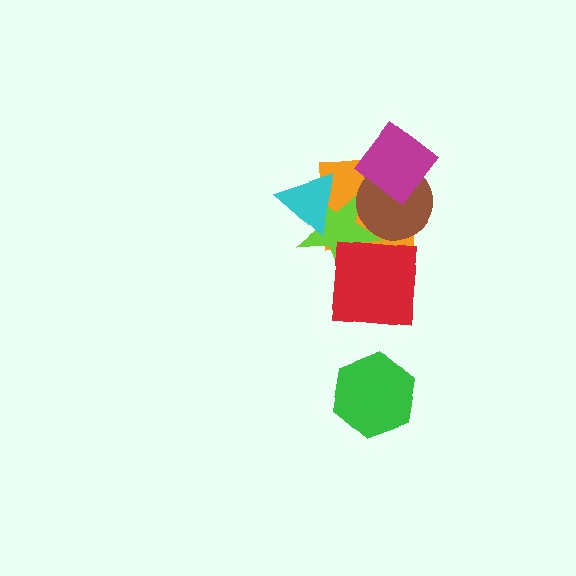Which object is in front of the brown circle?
The magenta diamond is in front of the brown circle.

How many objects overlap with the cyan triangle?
2 objects overlap with the cyan triangle.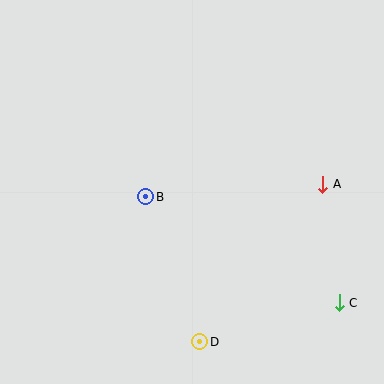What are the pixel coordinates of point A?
Point A is at (323, 184).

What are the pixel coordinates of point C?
Point C is at (339, 303).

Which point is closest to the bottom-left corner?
Point D is closest to the bottom-left corner.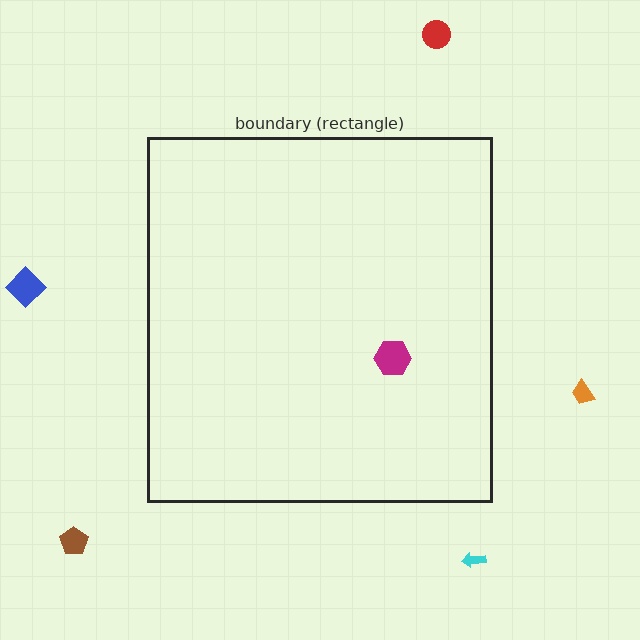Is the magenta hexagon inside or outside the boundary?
Inside.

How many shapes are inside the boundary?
1 inside, 5 outside.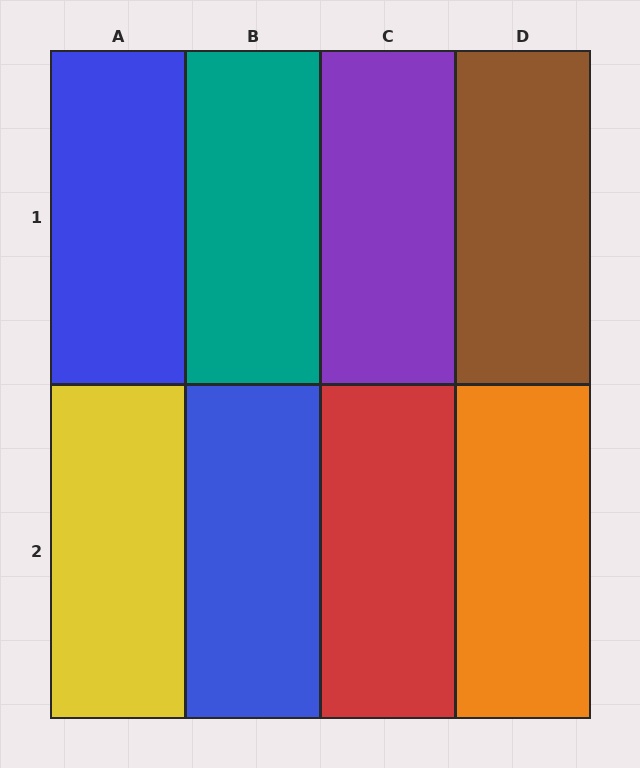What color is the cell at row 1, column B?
Teal.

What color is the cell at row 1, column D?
Brown.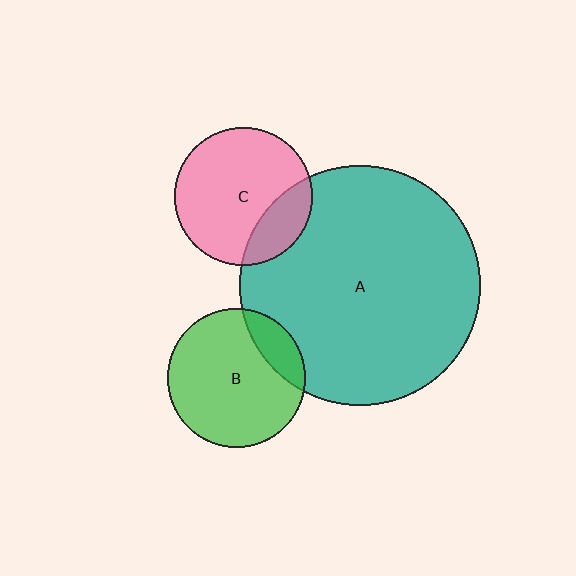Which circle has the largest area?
Circle A (teal).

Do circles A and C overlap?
Yes.